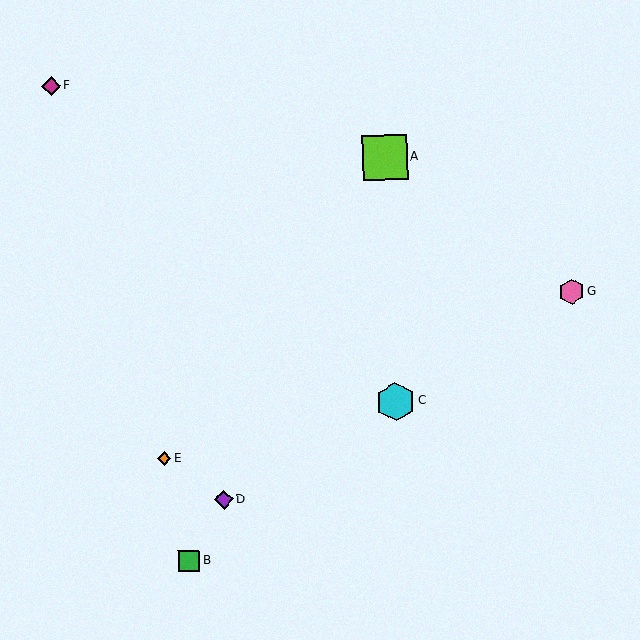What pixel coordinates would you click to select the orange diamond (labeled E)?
Click at (164, 458) to select the orange diamond E.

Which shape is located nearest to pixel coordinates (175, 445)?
The orange diamond (labeled E) at (164, 458) is nearest to that location.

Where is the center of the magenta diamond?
The center of the magenta diamond is at (51, 86).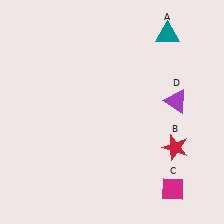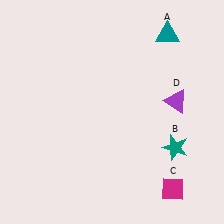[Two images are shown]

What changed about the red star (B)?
In Image 1, B is red. In Image 2, it changed to teal.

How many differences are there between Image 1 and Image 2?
There is 1 difference between the two images.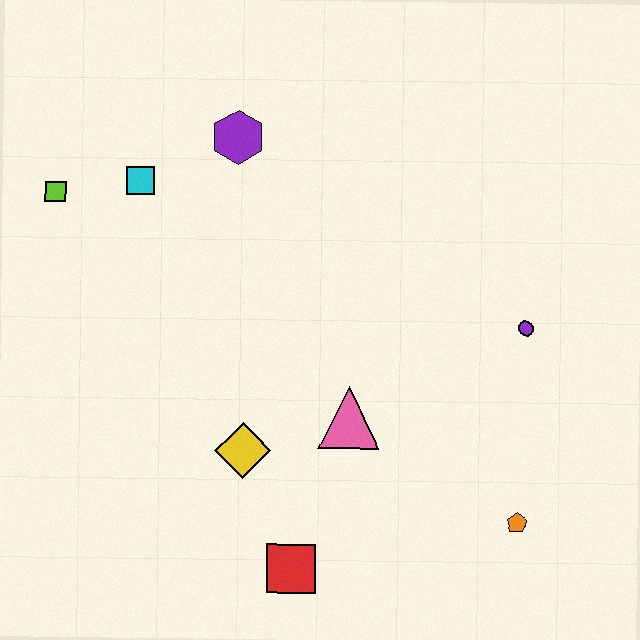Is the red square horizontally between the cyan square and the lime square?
No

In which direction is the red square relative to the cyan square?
The red square is below the cyan square.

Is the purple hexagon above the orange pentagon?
Yes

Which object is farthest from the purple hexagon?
The orange pentagon is farthest from the purple hexagon.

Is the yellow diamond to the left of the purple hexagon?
No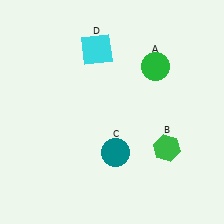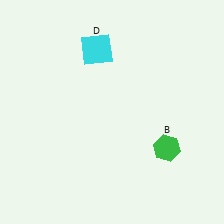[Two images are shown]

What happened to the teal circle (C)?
The teal circle (C) was removed in Image 2. It was in the bottom-right area of Image 1.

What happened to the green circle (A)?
The green circle (A) was removed in Image 2. It was in the top-right area of Image 1.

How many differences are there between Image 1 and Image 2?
There are 2 differences between the two images.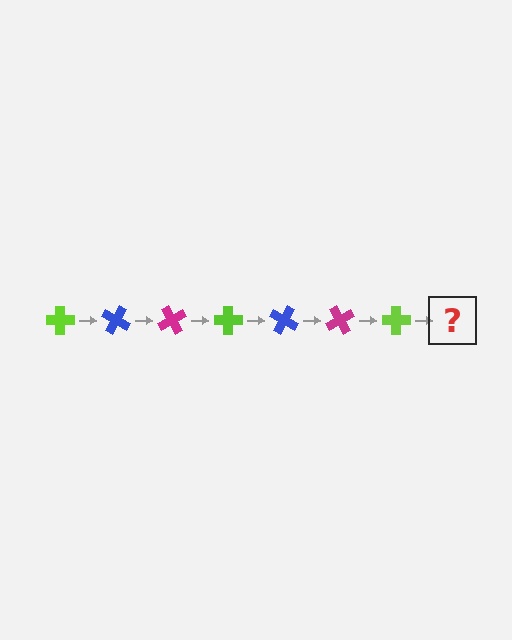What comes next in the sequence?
The next element should be a blue cross, rotated 210 degrees from the start.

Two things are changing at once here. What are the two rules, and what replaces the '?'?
The two rules are that it rotates 30 degrees each step and the color cycles through lime, blue, and magenta. The '?' should be a blue cross, rotated 210 degrees from the start.